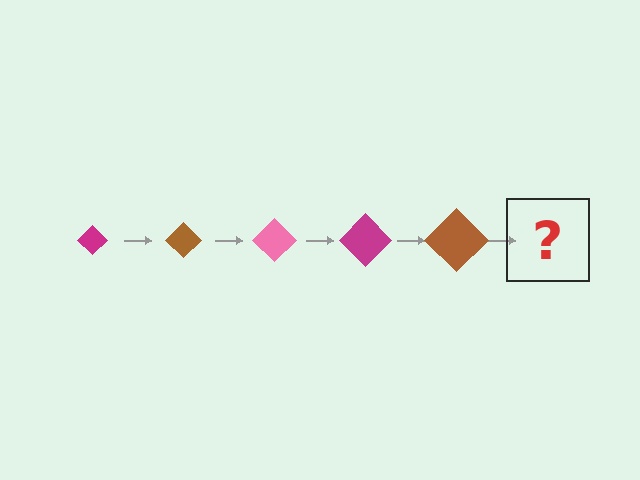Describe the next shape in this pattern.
It should be a pink diamond, larger than the previous one.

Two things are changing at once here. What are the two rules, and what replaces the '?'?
The two rules are that the diamond grows larger each step and the color cycles through magenta, brown, and pink. The '?' should be a pink diamond, larger than the previous one.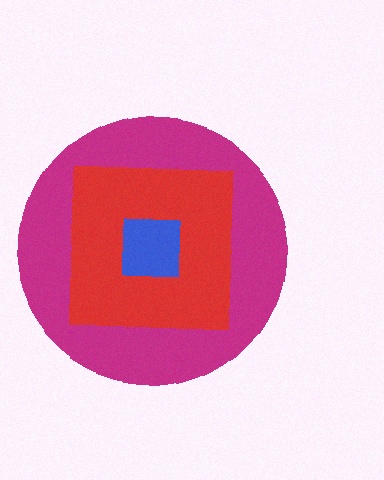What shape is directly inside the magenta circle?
The red square.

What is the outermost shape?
The magenta circle.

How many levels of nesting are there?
3.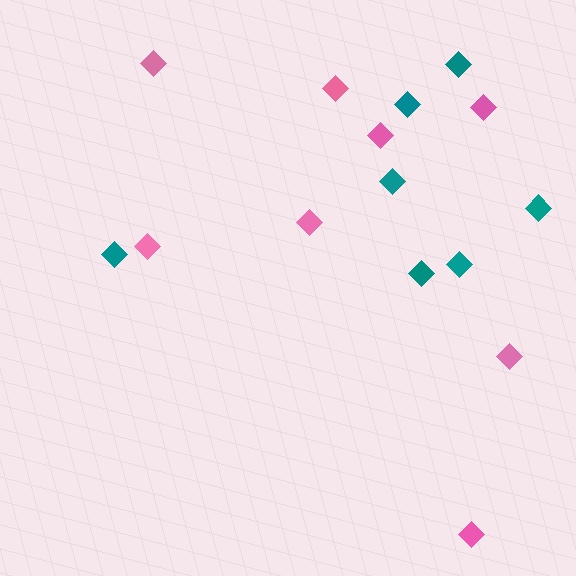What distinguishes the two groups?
There are 2 groups: one group of pink diamonds (8) and one group of teal diamonds (7).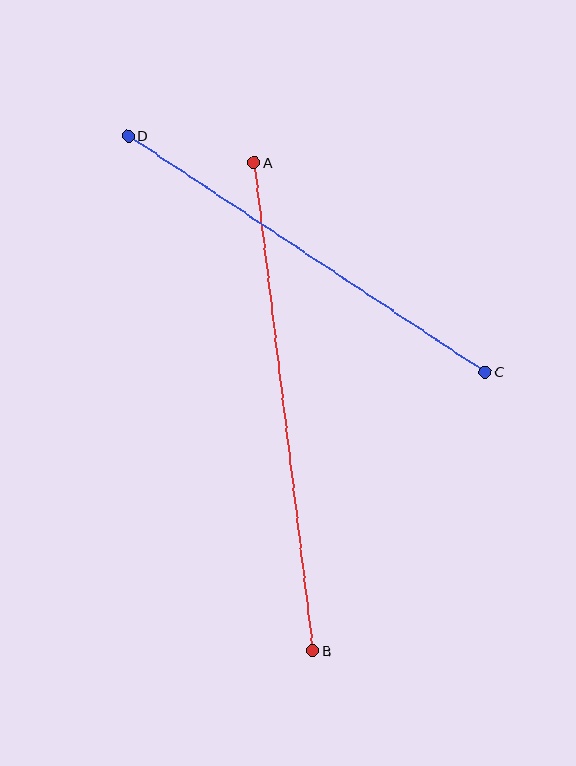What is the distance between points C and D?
The distance is approximately 428 pixels.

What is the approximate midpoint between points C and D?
The midpoint is at approximately (307, 254) pixels.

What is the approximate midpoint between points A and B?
The midpoint is at approximately (284, 407) pixels.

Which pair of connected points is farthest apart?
Points A and B are farthest apart.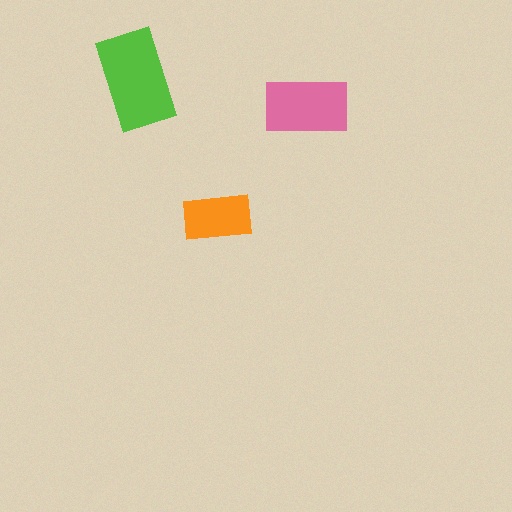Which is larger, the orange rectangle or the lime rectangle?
The lime one.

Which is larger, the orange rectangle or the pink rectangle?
The pink one.